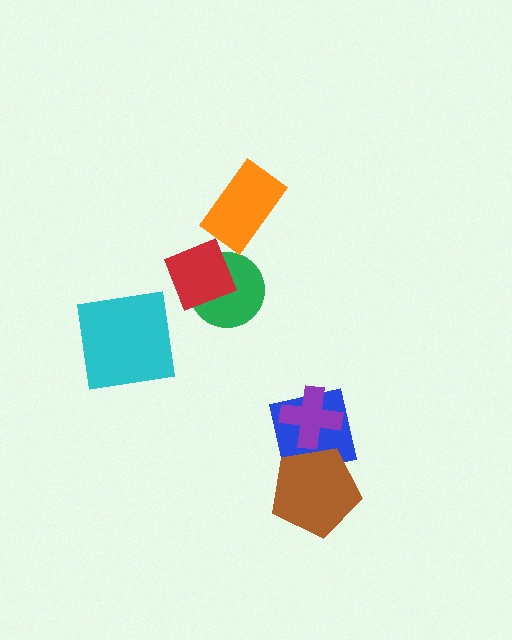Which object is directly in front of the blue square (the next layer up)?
The purple cross is directly in front of the blue square.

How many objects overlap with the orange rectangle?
0 objects overlap with the orange rectangle.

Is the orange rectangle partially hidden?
No, no other shape covers it.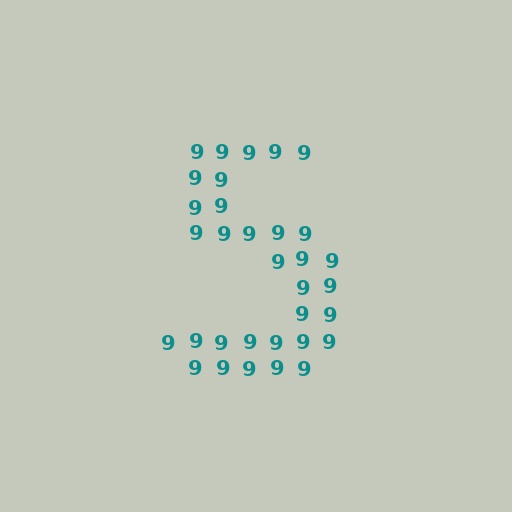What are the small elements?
The small elements are digit 9's.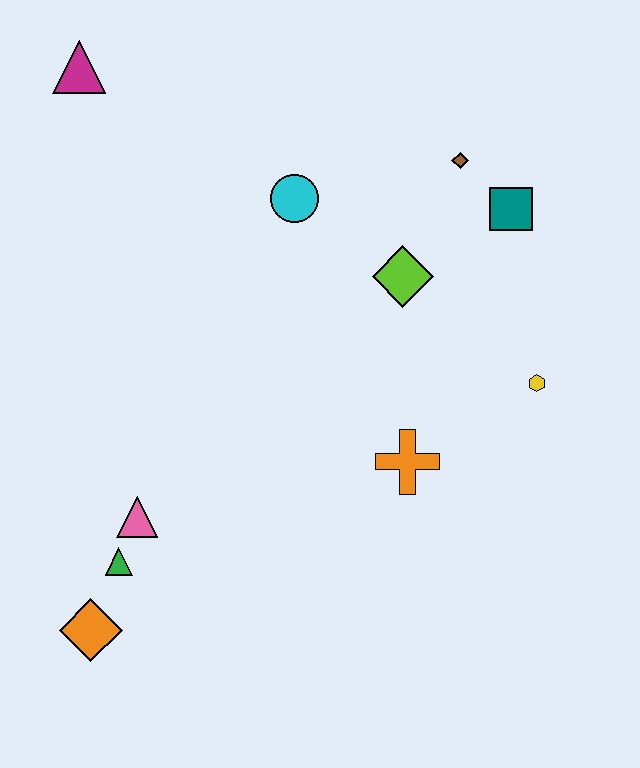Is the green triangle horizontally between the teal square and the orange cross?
No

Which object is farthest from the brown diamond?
The orange diamond is farthest from the brown diamond.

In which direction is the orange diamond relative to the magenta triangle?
The orange diamond is below the magenta triangle.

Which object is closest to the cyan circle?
The lime diamond is closest to the cyan circle.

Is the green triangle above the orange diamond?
Yes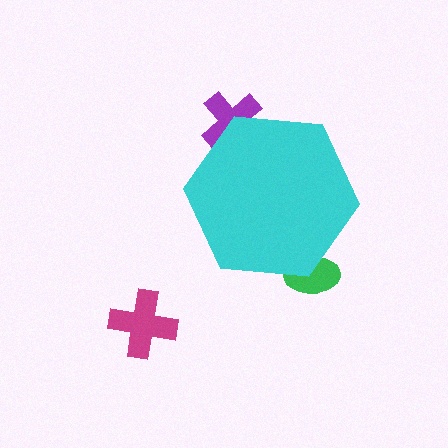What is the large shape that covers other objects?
A cyan hexagon.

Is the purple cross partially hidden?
Yes, the purple cross is partially hidden behind the cyan hexagon.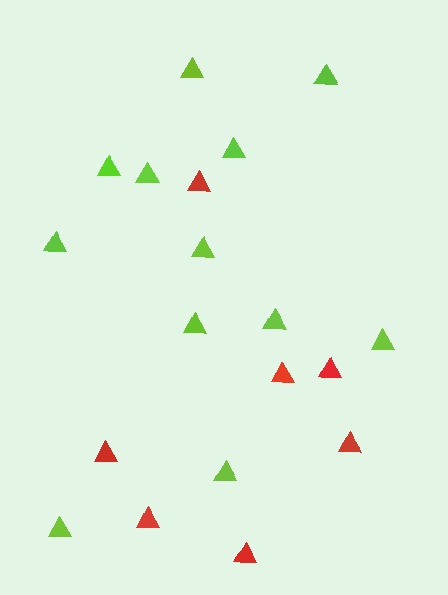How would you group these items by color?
There are 2 groups: one group of red triangles (7) and one group of lime triangles (12).